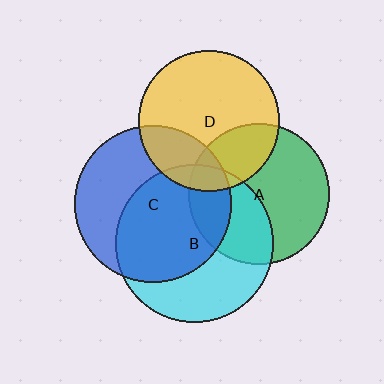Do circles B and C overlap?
Yes.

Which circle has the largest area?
Circle B (cyan).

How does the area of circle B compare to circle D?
Approximately 1.3 times.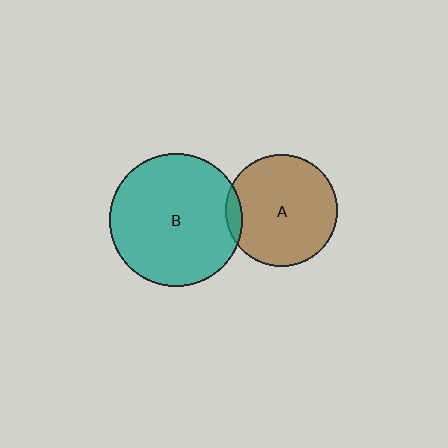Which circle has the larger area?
Circle B (teal).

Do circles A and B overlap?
Yes.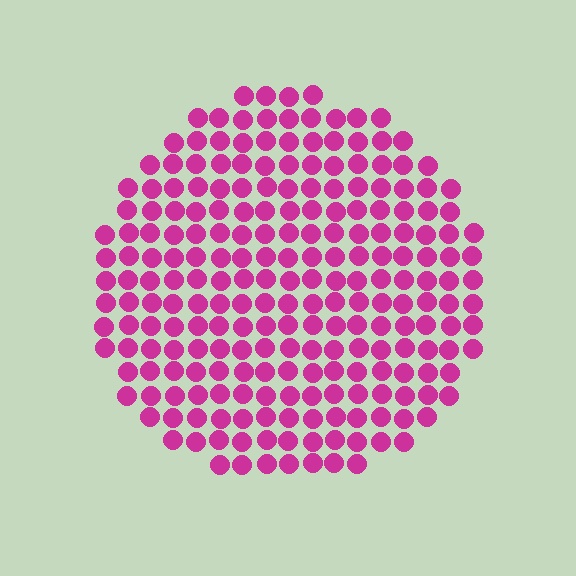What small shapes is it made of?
It is made of small circles.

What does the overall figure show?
The overall figure shows a circle.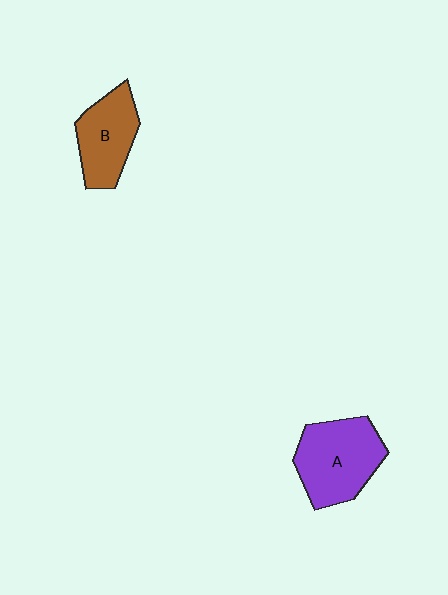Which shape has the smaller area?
Shape B (brown).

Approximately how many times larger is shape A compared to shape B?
Approximately 1.3 times.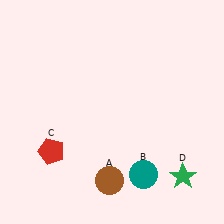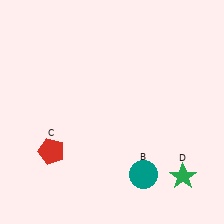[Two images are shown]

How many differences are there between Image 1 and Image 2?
There is 1 difference between the two images.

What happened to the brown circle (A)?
The brown circle (A) was removed in Image 2. It was in the bottom-left area of Image 1.